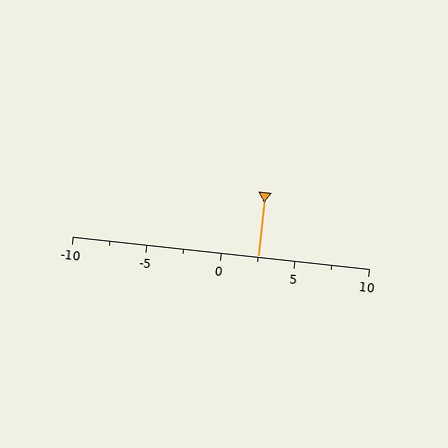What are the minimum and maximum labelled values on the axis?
The axis runs from -10 to 10.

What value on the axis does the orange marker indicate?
The marker indicates approximately 2.5.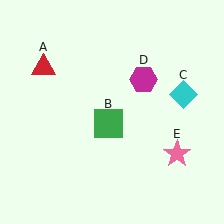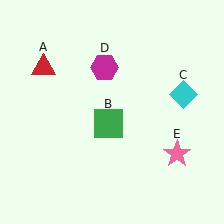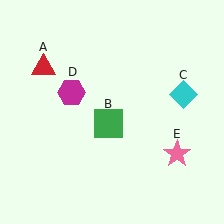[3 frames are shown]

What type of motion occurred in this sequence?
The magenta hexagon (object D) rotated counterclockwise around the center of the scene.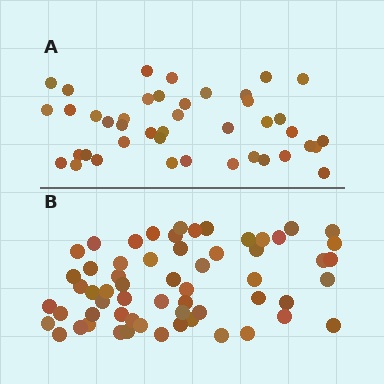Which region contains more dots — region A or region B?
Region B (the bottom region) has more dots.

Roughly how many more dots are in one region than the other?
Region B has approximately 20 more dots than region A.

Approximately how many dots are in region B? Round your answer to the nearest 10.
About 60 dots.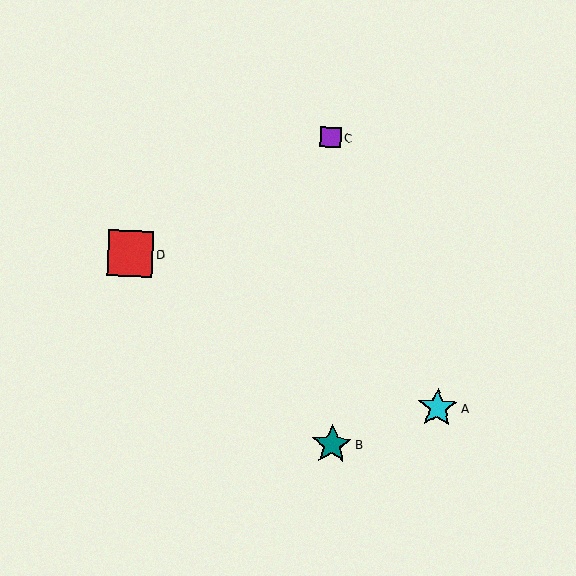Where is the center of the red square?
The center of the red square is at (131, 254).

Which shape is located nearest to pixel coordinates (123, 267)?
The red square (labeled D) at (131, 254) is nearest to that location.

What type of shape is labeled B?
Shape B is a teal star.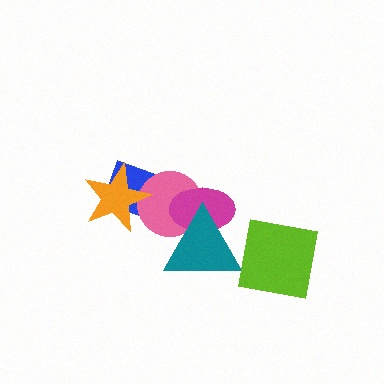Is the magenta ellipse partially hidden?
Yes, it is partially covered by another shape.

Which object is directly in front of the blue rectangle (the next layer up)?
The pink circle is directly in front of the blue rectangle.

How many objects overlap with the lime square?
1 object overlaps with the lime square.